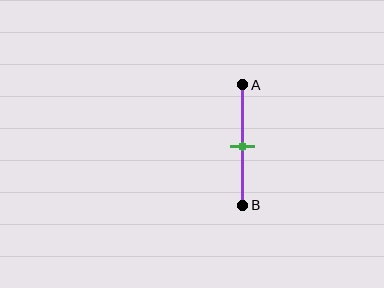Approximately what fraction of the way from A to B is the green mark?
The green mark is approximately 50% of the way from A to B.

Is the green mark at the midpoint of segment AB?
Yes, the mark is approximately at the midpoint.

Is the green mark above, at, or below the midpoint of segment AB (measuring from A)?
The green mark is approximately at the midpoint of segment AB.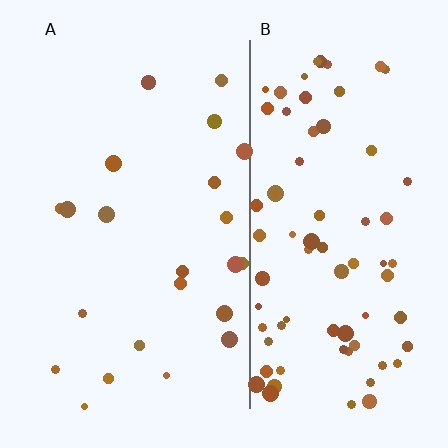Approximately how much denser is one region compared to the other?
Approximately 3.5× — region B over region A.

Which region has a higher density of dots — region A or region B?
B (the right).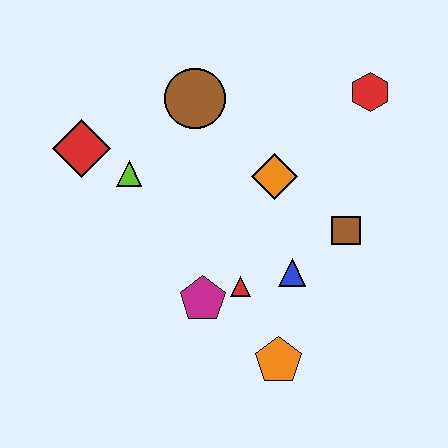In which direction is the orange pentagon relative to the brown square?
The orange pentagon is below the brown square.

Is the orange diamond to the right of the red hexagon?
No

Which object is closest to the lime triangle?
The red diamond is closest to the lime triangle.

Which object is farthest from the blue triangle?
The red diamond is farthest from the blue triangle.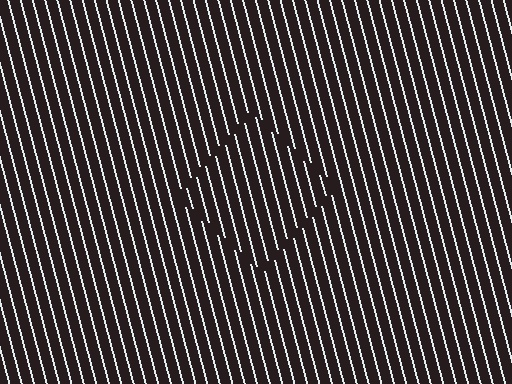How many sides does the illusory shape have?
4 sides — the line-ends trace a square.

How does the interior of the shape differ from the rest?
The interior of the shape contains the same grating, shifted by half a period — the contour is defined by the phase discontinuity where line-ends from the inner and outer gratings abut.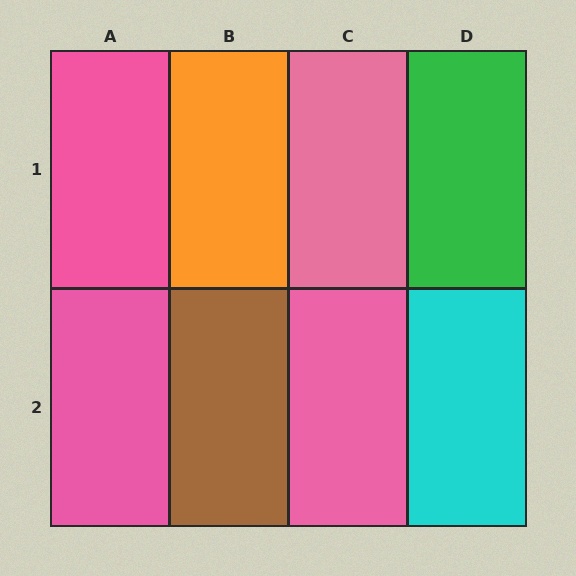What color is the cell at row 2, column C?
Pink.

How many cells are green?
1 cell is green.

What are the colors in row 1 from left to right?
Pink, orange, pink, green.